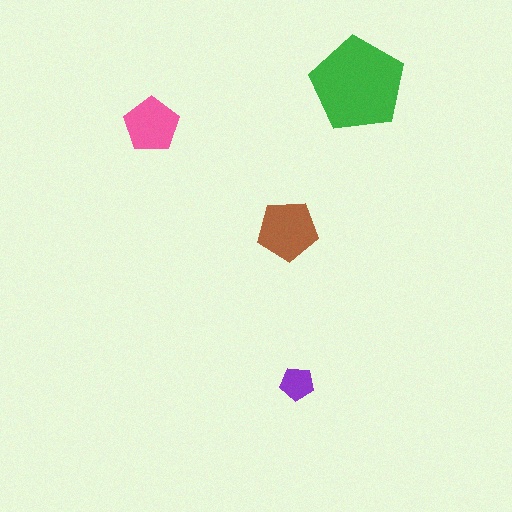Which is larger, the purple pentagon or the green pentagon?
The green one.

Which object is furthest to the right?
The green pentagon is rightmost.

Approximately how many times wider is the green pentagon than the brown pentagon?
About 1.5 times wider.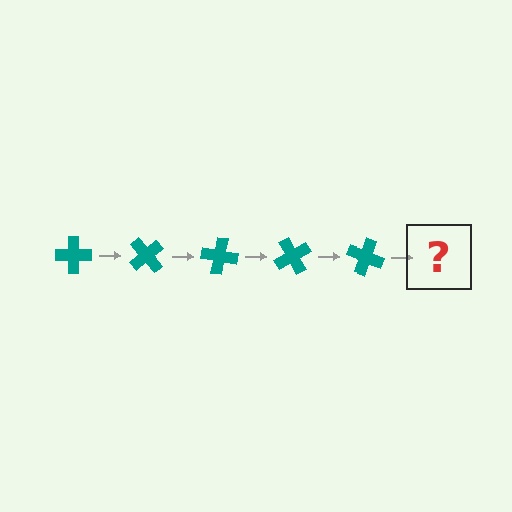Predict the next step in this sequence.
The next step is a teal cross rotated 250 degrees.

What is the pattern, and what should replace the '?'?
The pattern is that the cross rotates 50 degrees each step. The '?' should be a teal cross rotated 250 degrees.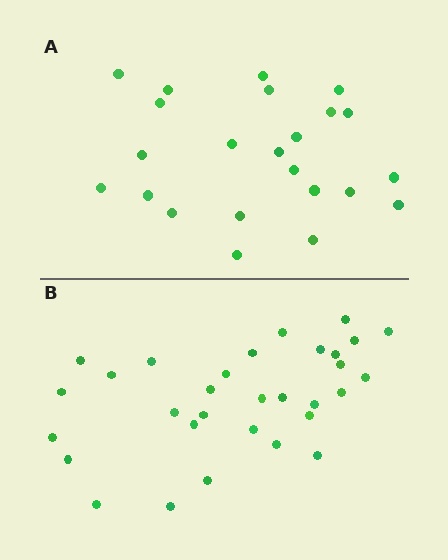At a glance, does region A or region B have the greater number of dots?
Region B (the bottom region) has more dots.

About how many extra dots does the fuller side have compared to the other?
Region B has roughly 8 or so more dots than region A.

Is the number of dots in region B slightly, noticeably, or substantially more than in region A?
Region B has noticeably more, but not dramatically so. The ratio is roughly 1.3 to 1.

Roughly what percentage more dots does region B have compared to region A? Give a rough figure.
About 35% more.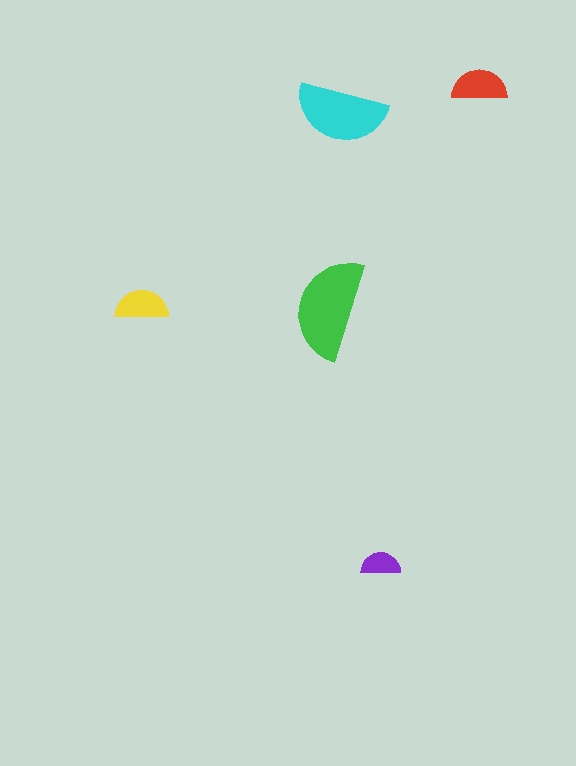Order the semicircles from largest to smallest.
the green one, the cyan one, the red one, the yellow one, the purple one.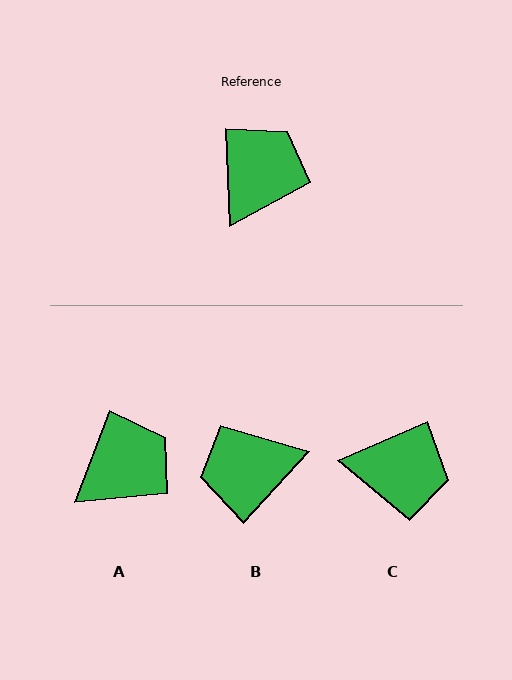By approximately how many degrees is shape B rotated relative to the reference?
Approximately 135 degrees counter-clockwise.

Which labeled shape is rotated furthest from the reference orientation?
B, about 135 degrees away.